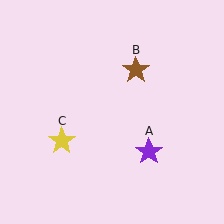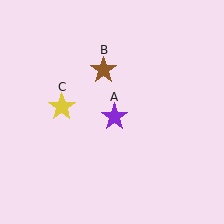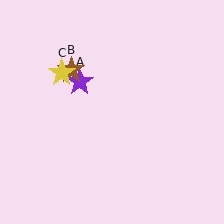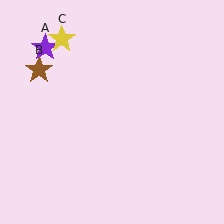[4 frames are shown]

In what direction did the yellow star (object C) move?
The yellow star (object C) moved up.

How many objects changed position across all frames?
3 objects changed position: purple star (object A), brown star (object B), yellow star (object C).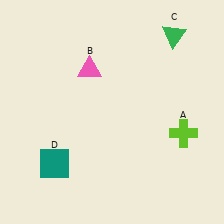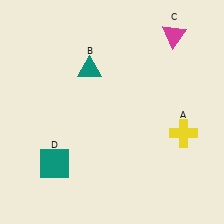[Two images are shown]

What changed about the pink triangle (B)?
In Image 1, B is pink. In Image 2, it changed to teal.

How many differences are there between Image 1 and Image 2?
There are 3 differences between the two images.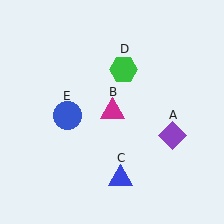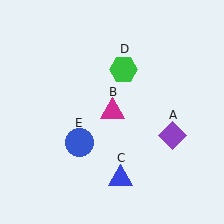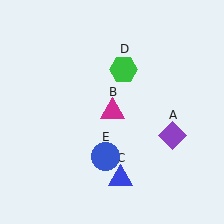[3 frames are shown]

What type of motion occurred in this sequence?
The blue circle (object E) rotated counterclockwise around the center of the scene.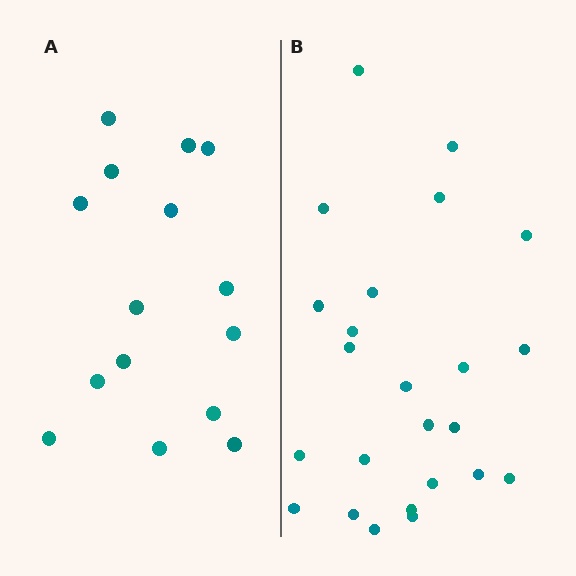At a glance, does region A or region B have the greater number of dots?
Region B (the right region) has more dots.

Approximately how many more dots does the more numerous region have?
Region B has roughly 8 or so more dots than region A.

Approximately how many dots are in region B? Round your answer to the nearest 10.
About 20 dots. (The exact count is 24, which rounds to 20.)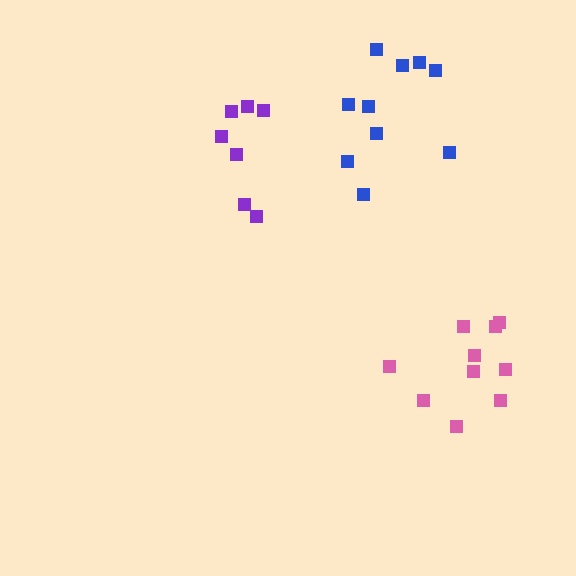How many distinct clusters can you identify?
There are 3 distinct clusters.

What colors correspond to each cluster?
The clusters are colored: blue, pink, purple.